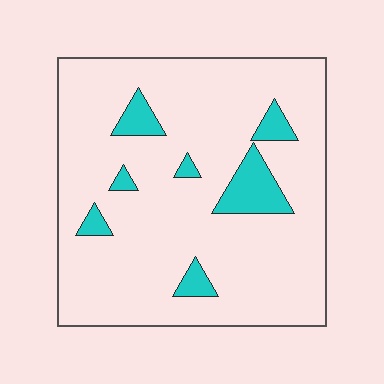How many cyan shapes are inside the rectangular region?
7.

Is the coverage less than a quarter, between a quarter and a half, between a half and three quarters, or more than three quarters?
Less than a quarter.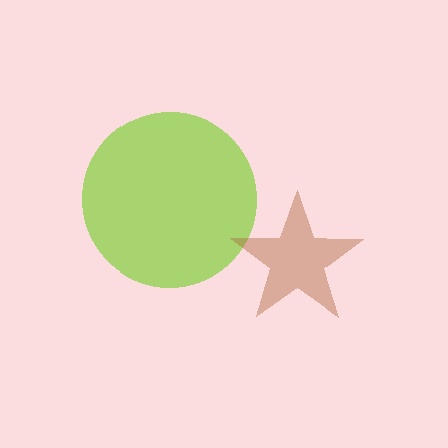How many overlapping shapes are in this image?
There are 2 overlapping shapes in the image.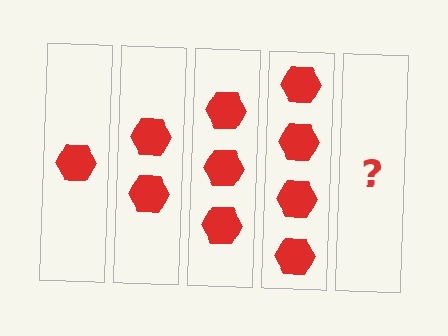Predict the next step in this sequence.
The next step is 5 hexagons.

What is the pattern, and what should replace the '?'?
The pattern is that each step adds one more hexagon. The '?' should be 5 hexagons.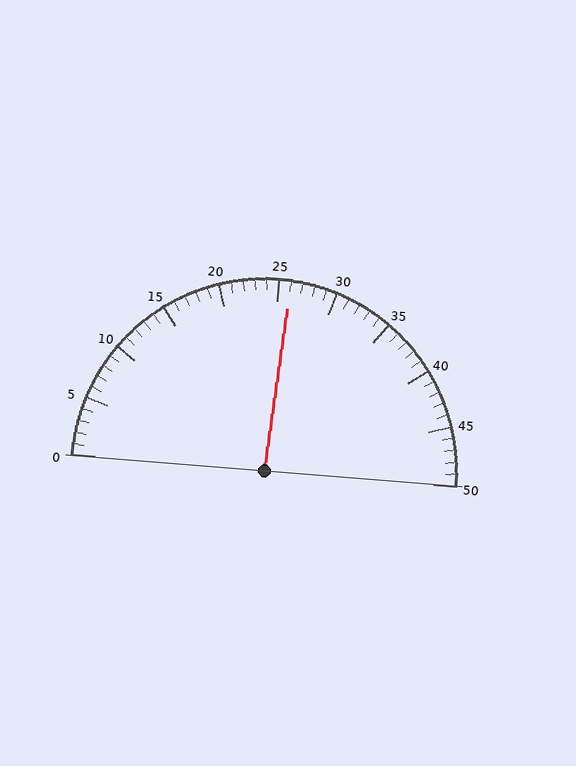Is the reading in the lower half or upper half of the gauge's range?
The reading is in the upper half of the range (0 to 50).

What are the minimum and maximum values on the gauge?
The gauge ranges from 0 to 50.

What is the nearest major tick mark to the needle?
The nearest major tick mark is 25.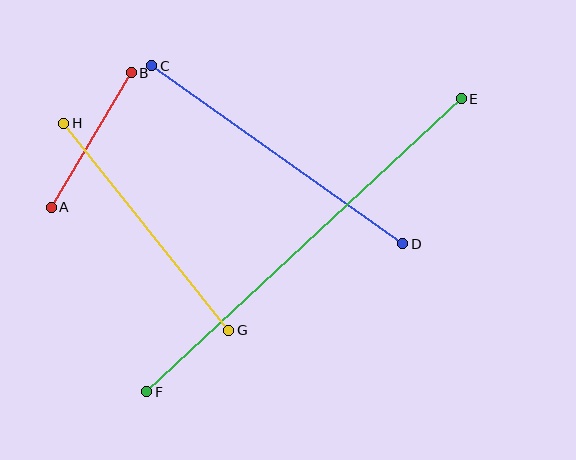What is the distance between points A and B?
The distance is approximately 157 pixels.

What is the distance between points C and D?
The distance is approximately 308 pixels.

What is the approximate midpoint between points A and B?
The midpoint is at approximately (91, 140) pixels.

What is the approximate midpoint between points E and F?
The midpoint is at approximately (304, 245) pixels.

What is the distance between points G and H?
The distance is approximately 265 pixels.